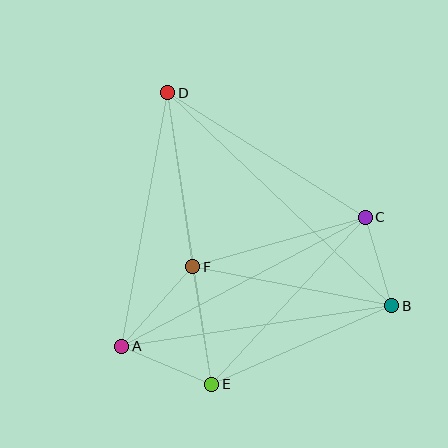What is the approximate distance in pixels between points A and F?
The distance between A and F is approximately 107 pixels.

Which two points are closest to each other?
Points B and C are closest to each other.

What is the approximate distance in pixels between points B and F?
The distance between B and F is approximately 203 pixels.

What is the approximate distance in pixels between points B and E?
The distance between B and E is approximately 196 pixels.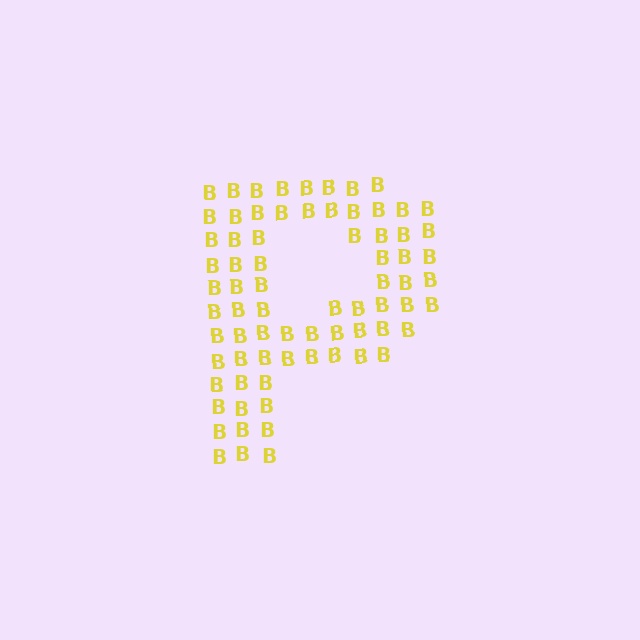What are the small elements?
The small elements are letter B's.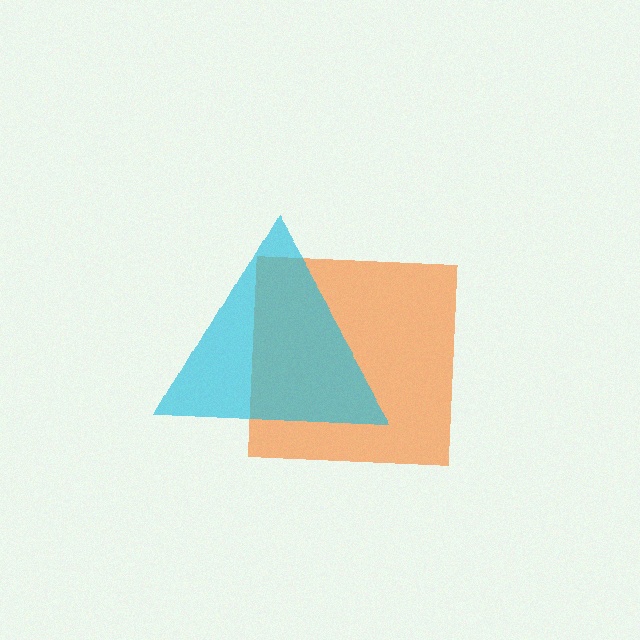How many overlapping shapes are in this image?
There are 2 overlapping shapes in the image.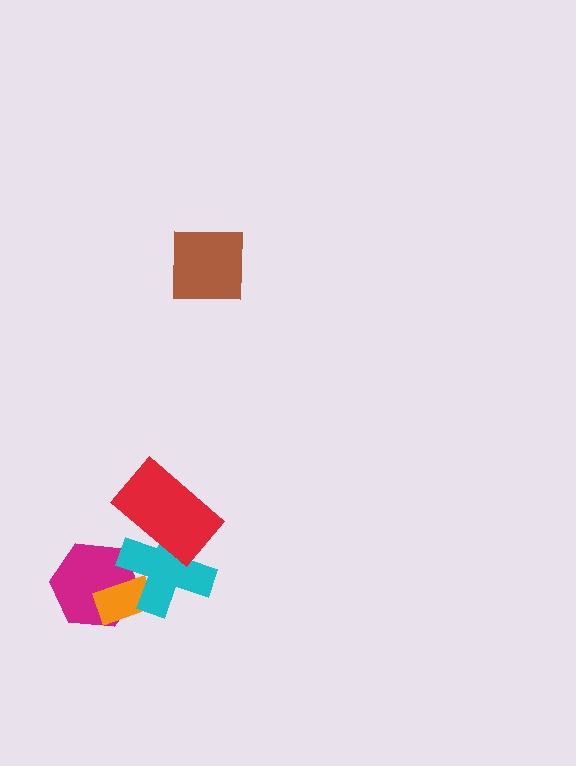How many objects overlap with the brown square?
0 objects overlap with the brown square.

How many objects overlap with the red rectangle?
1 object overlaps with the red rectangle.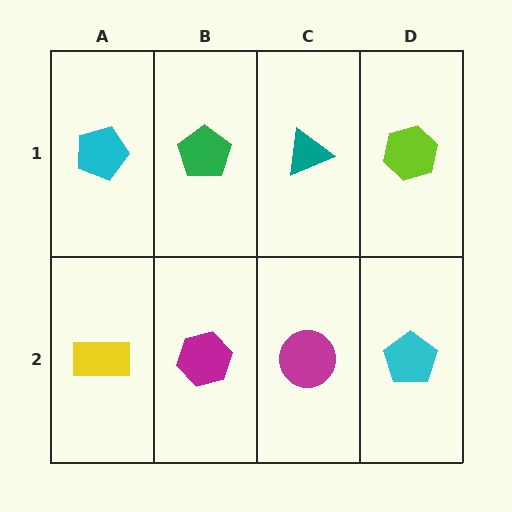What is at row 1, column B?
A green pentagon.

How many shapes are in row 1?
4 shapes.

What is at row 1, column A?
A cyan pentagon.